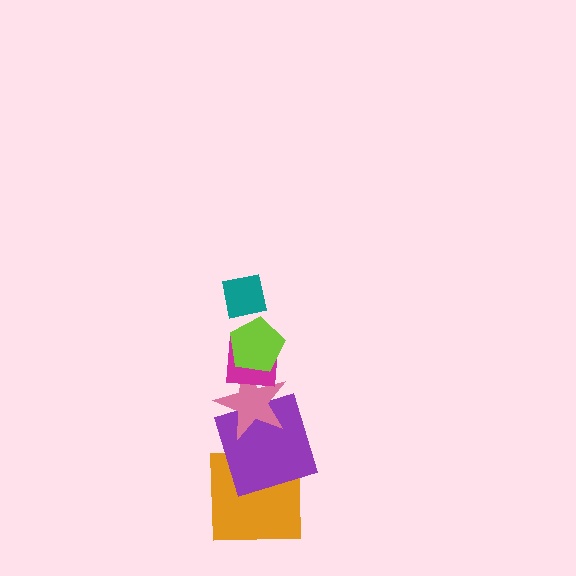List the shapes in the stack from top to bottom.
From top to bottom: the teal square, the lime pentagon, the magenta square, the pink star, the purple square, the orange square.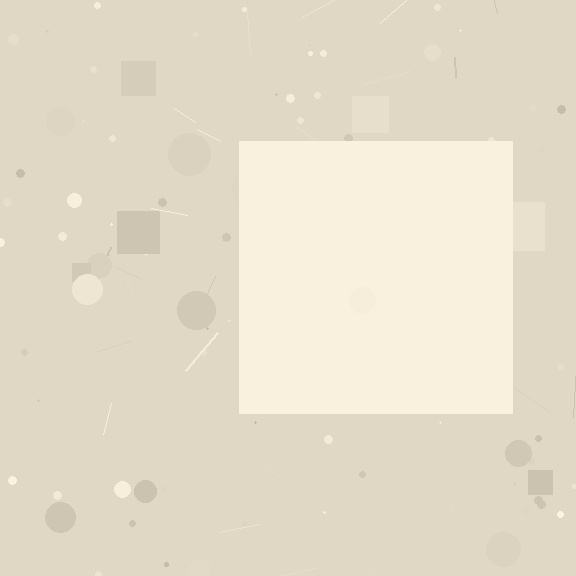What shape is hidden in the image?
A square is hidden in the image.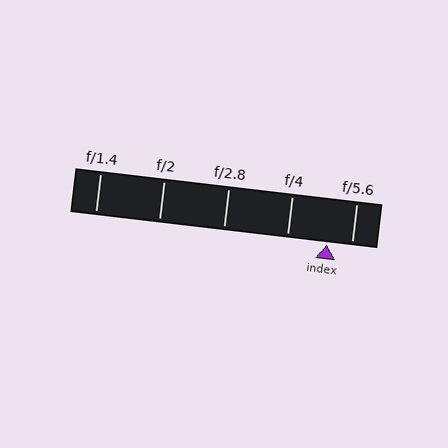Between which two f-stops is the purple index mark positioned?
The index mark is between f/4 and f/5.6.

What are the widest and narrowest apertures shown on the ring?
The widest aperture shown is f/1.4 and the narrowest is f/5.6.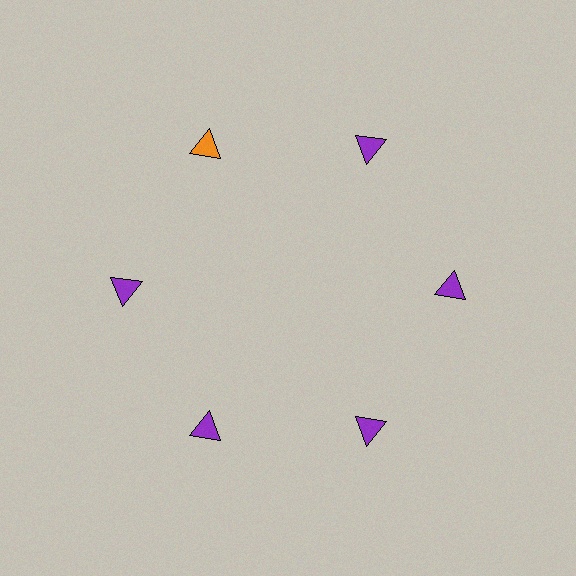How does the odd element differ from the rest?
It has a different color: orange instead of purple.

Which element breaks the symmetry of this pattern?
The orange triangle at roughly the 11 o'clock position breaks the symmetry. All other shapes are purple triangles.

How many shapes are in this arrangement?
There are 6 shapes arranged in a ring pattern.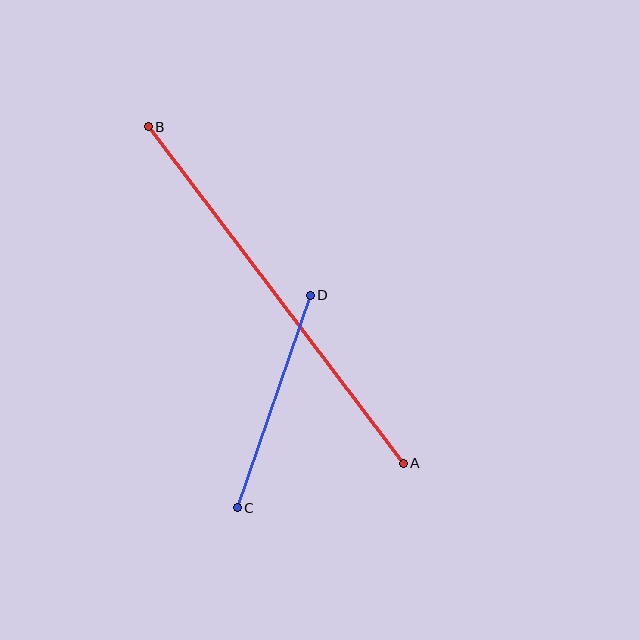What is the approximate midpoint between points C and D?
The midpoint is at approximately (274, 402) pixels.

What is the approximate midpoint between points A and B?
The midpoint is at approximately (276, 295) pixels.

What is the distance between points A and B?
The distance is approximately 422 pixels.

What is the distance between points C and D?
The distance is approximately 224 pixels.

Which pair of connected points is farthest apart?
Points A and B are farthest apart.